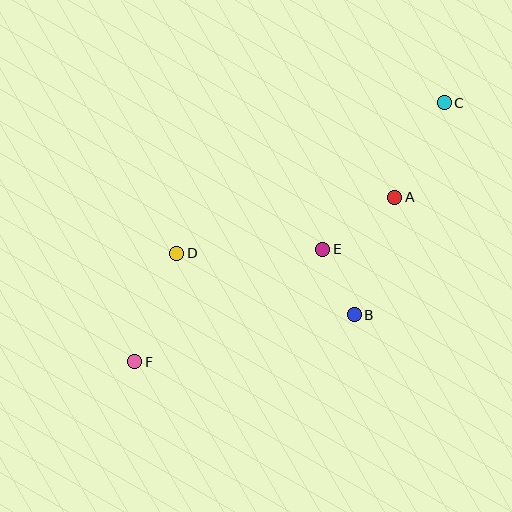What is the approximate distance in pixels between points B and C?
The distance between B and C is approximately 230 pixels.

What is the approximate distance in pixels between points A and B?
The distance between A and B is approximately 124 pixels.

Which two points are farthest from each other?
Points C and F are farthest from each other.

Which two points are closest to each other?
Points B and E are closest to each other.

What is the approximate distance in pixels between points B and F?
The distance between B and F is approximately 224 pixels.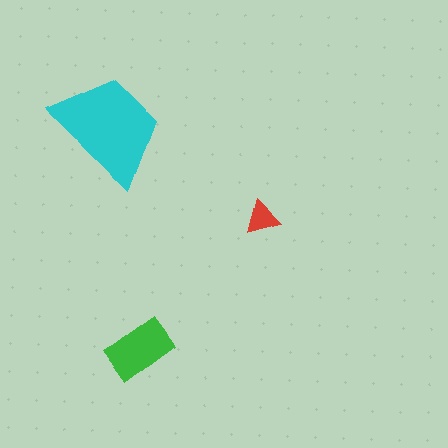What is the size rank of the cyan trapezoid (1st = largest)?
1st.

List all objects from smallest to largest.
The red triangle, the green rectangle, the cyan trapezoid.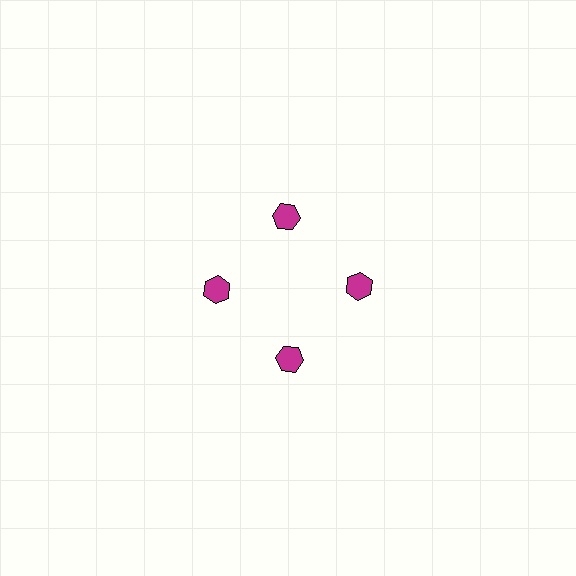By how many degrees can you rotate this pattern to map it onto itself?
The pattern maps onto itself every 90 degrees of rotation.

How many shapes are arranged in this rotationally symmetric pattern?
There are 4 shapes, arranged in 4 groups of 1.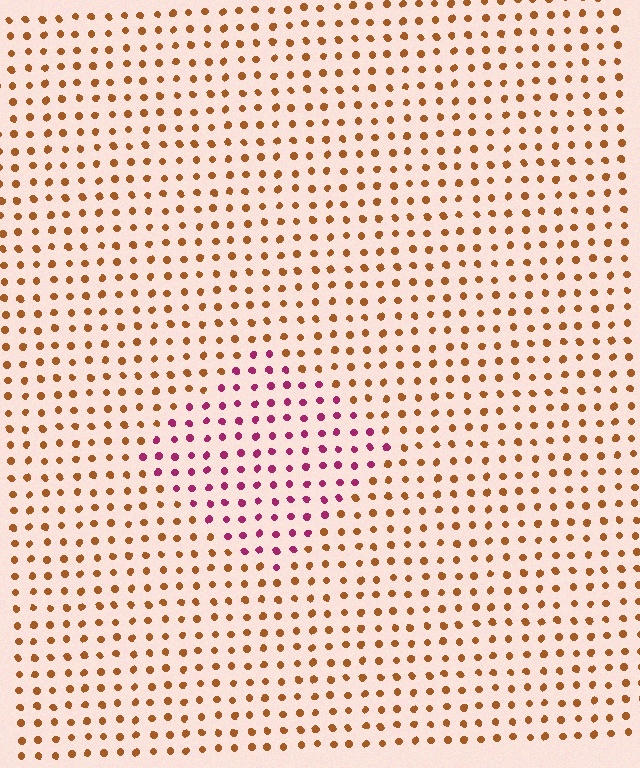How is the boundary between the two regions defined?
The boundary is defined purely by a slight shift in hue (about 59 degrees). Spacing, size, and orientation are identical on both sides.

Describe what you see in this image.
The image is filled with small brown elements in a uniform arrangement. A diamond-shaped region is visible where the elements are tinted to a slightly different hue, forming a subtle color boundary.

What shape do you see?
I see a diamond.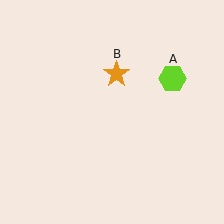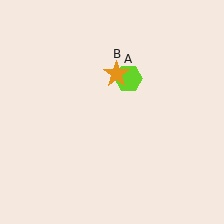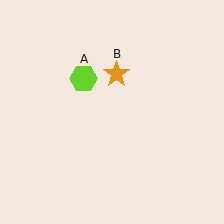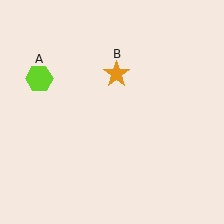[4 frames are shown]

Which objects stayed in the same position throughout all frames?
Orange star (object B) remained stationary.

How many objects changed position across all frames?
1 object changed position: lime hexagon (object A).